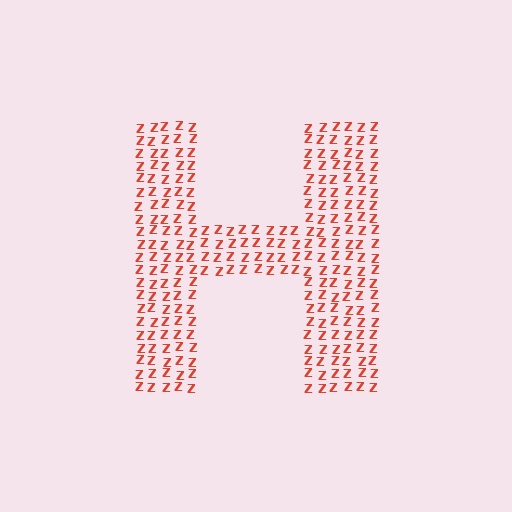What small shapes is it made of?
It is made of small letter Z's.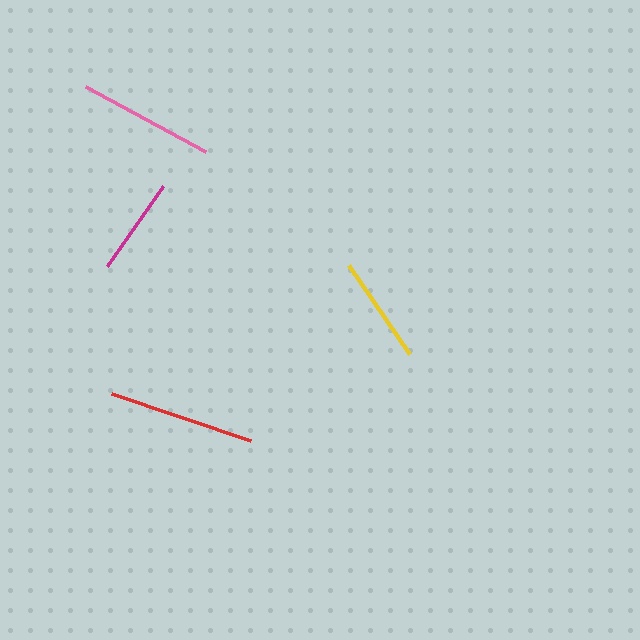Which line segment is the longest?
The red line is the longest at approximately 147 pixels.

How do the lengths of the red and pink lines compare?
The red and pink lines are approximately the same length.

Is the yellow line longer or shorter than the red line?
The red line is longer than the yellow line.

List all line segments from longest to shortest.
From longest to shortest: red, pink, yellow, magenta.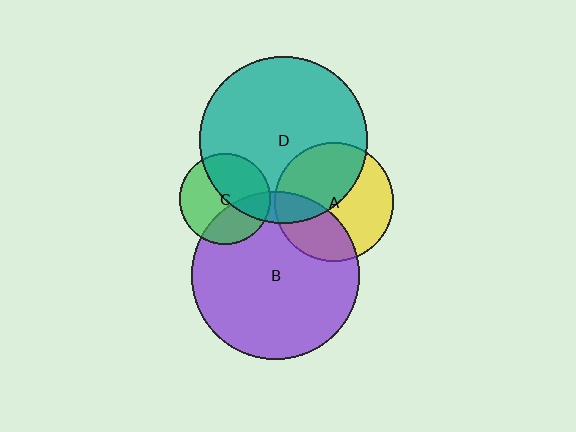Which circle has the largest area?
Circle B (purple).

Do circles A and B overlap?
Yes.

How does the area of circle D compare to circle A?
Approximately 2.0 times.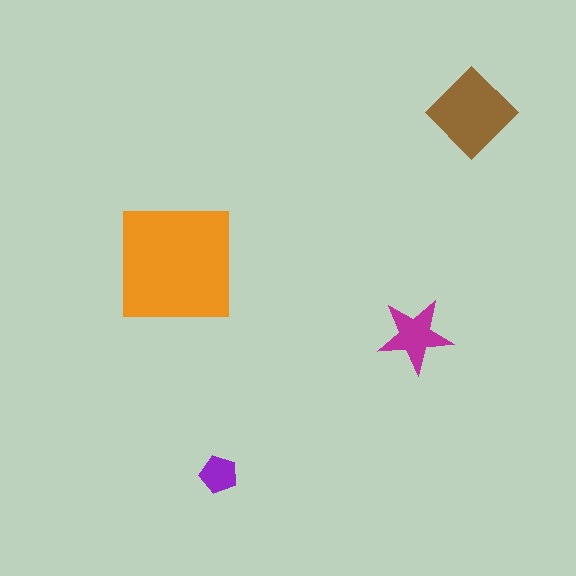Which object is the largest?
The orange square.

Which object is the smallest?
The purple pentagon.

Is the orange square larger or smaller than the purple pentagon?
Larger.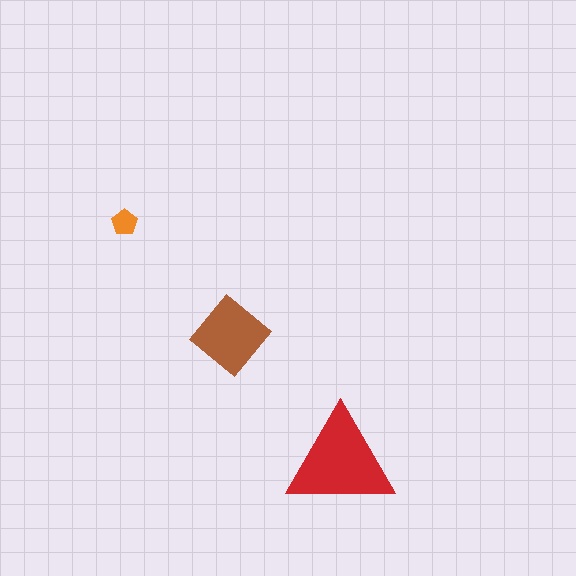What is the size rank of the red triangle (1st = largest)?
1st.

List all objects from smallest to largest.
The orange pentagon, the brown diamond, the red triangle.